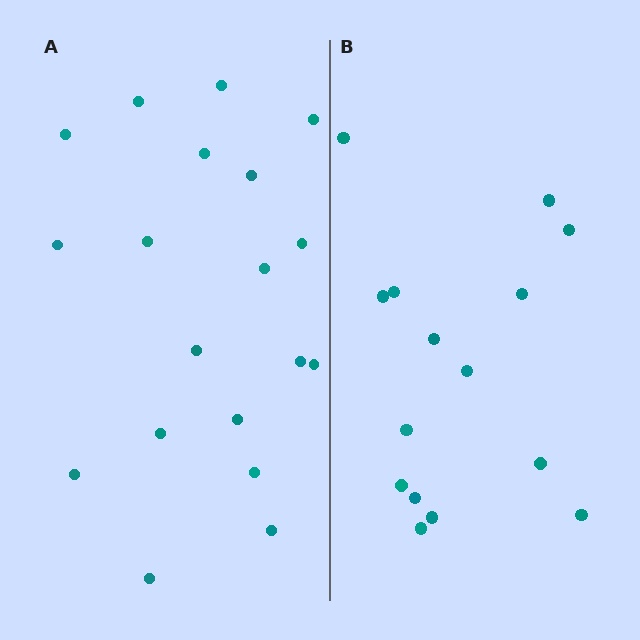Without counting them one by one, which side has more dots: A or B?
Region A (the left region) has more dots.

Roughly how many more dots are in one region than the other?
Region A has about 4 more dots than region B.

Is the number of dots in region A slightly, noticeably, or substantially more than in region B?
Region A has noticeably more, but not dramatically so. The ratio is roughly 1.3 to 1.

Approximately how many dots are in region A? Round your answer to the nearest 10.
About 20 dots. (The exact count is 19, which rounds to 20.)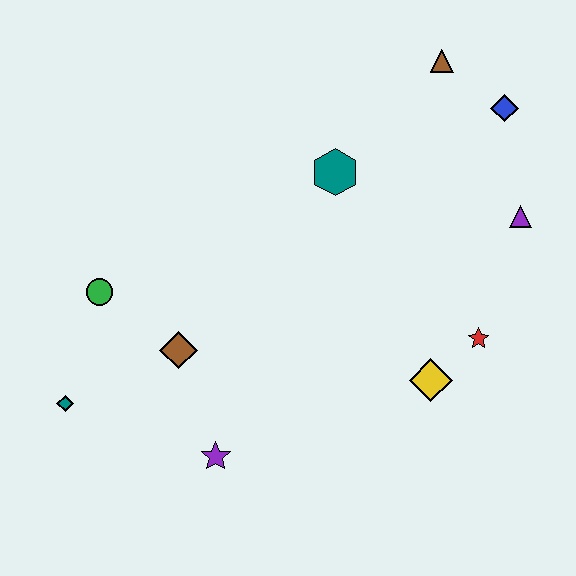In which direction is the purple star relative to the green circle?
The purple star is below the green circle.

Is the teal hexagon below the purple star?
No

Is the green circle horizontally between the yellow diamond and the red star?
No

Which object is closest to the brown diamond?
The green circle is closest to the brown diamond.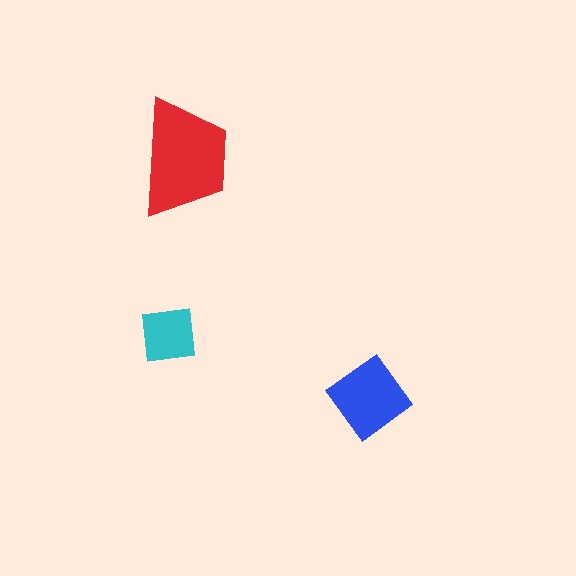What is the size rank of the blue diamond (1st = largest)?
2nd.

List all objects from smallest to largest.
The cyan square, the blue diamond, the red trapezoid.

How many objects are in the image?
There are 3 objects in the image.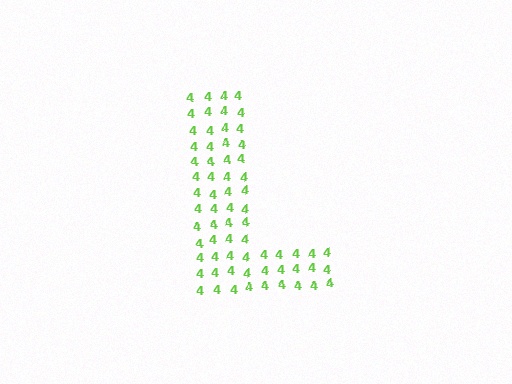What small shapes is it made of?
It is made of small digit 4's.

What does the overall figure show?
The overall figure shows the letter L.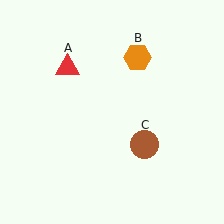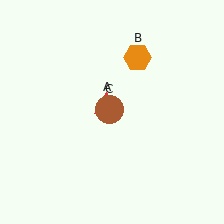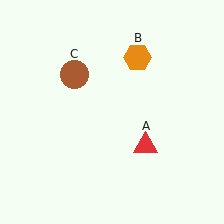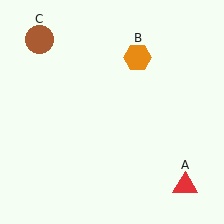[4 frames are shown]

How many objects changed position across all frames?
2 objects changed position: red triangle (object A), brown circle (object C).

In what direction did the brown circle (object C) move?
The brown circle (object C) moved up and to the left.